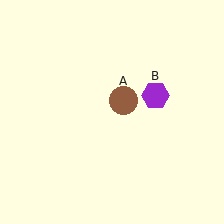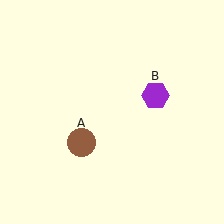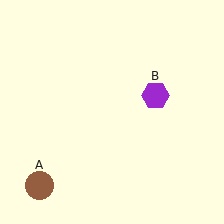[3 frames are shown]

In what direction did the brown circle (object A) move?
The brown circle (object A) moved down and to the left.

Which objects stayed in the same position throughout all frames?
Purple hexagon (object B) remained stationary.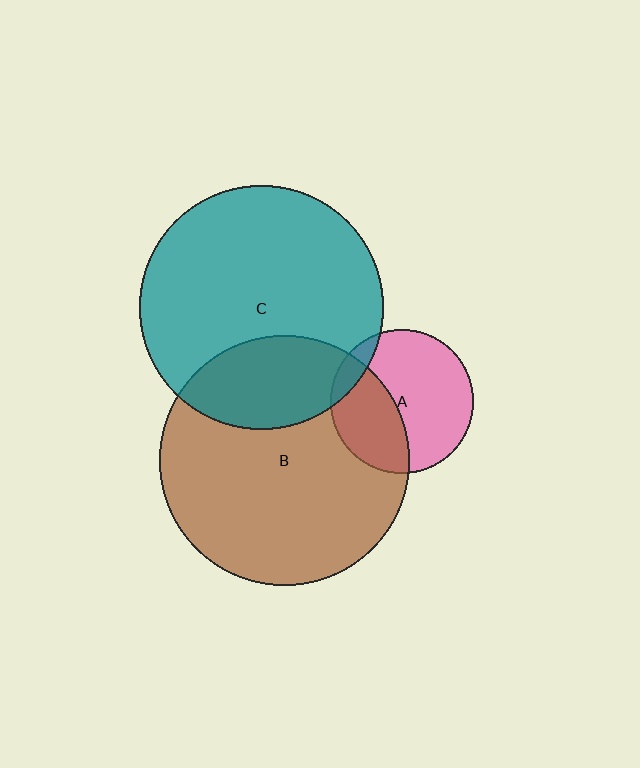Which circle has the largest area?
Circle B (brown).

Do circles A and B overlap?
Yes.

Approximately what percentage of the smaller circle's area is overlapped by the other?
Approximately 40%.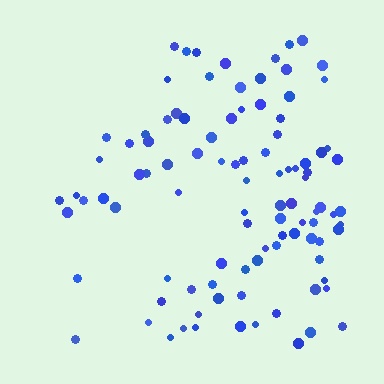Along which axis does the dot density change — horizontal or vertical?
Horizontal.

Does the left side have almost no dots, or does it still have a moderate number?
Still a moderate number, just noticeably fewer than the right.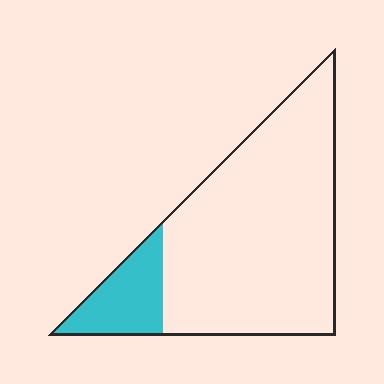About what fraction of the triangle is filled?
About one sixth (1/6).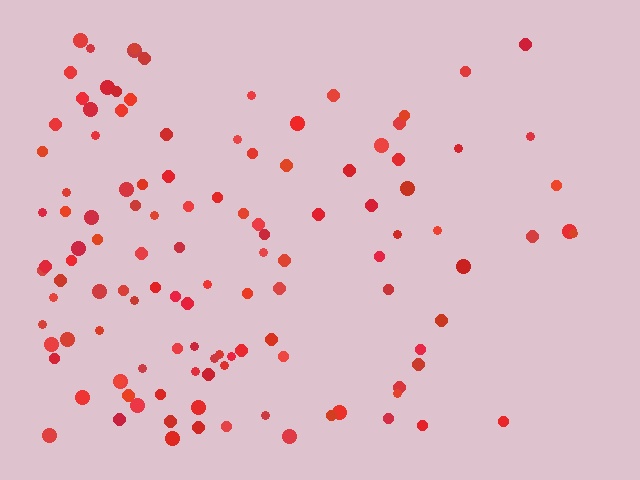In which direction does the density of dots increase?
From right to left, with the left side densest.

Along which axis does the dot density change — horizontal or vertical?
Horizontal.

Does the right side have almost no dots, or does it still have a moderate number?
Still a moderate number, just noticeably fewer than the left.